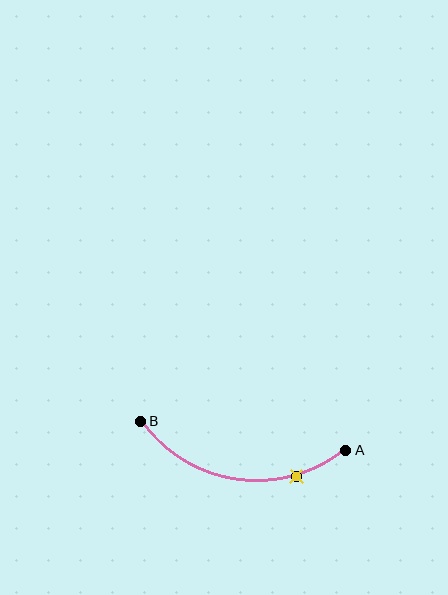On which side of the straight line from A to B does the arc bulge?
The arc bulges below the straight line connecting A and B.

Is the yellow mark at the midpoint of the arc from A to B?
No. The yellow mark lies on the arc but is closer to endpoint A. The arc midpoint would be at the point on the curve equidistant along the arc from both A and B.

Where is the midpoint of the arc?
The arc midpoint is the point on the curve farthest from the straight line joining A and B. It sits below that line.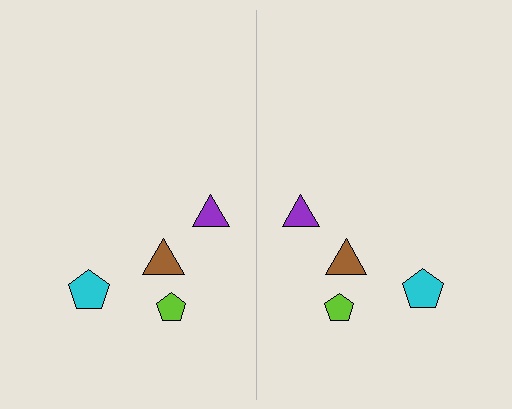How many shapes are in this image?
There are 8 shapes in this image.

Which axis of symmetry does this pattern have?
The pattern has a vertical axis of symmetry running through the center of the image.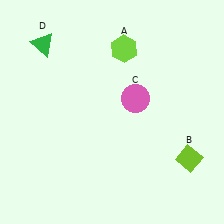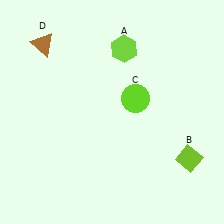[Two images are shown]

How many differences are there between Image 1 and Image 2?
There are 2 differences between the two images.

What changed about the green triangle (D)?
In Image 1, D is green. In Image 2, it changed to brown.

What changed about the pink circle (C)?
In Image 1, C is pink. In Image 2, it changed to lime.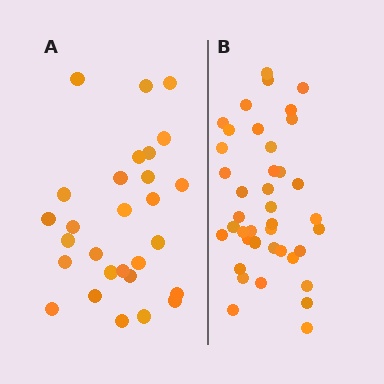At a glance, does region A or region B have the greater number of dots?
Region B (the right region) has more dots.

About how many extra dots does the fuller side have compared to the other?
Region B has roughly 12 or so more dots than region A.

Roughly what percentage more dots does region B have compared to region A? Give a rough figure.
About 45% more.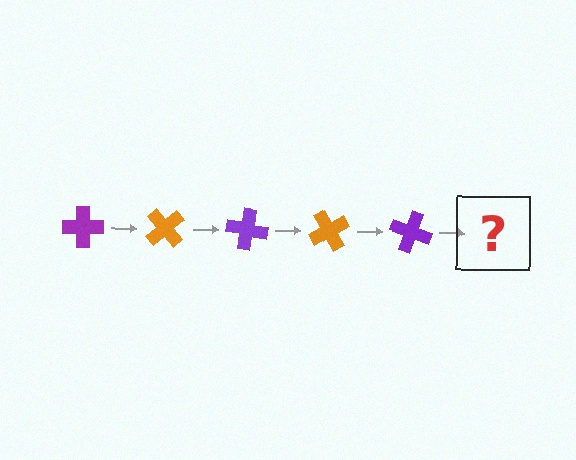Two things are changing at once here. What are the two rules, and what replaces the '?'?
The two rules are that it rotates 50 degrees each step and the color cycles through purple and orange. The '?' should be an orange cross, rotated 250 degrees from the start.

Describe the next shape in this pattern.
It should be an orange cross, rotated 250 degrees from the start.